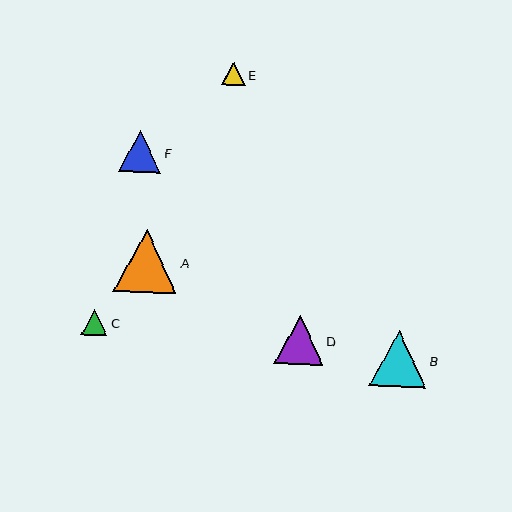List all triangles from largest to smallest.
From largest to smallest: A, B, D, F, C, E.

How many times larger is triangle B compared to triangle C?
Triangle B is approximately 2.1 times the size of triangle C.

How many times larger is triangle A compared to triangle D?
Triangle A is approximately 1.3 times the size of triangle D.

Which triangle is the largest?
Triangle A is the largest with a size of approximately 63 pixels.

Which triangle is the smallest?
Triangle E is the smallest with a size of approximately 23 pixels.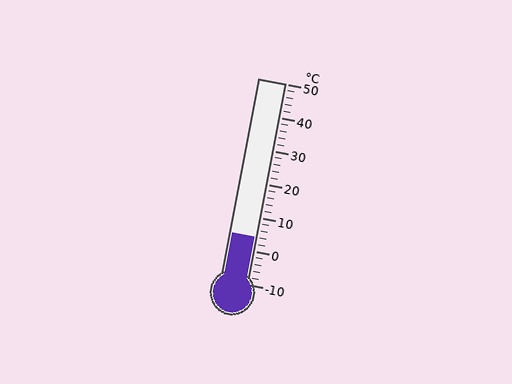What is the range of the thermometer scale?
The thermometer scale ranges from -10°C to 50°C.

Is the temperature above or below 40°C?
The temperature is below 40°C.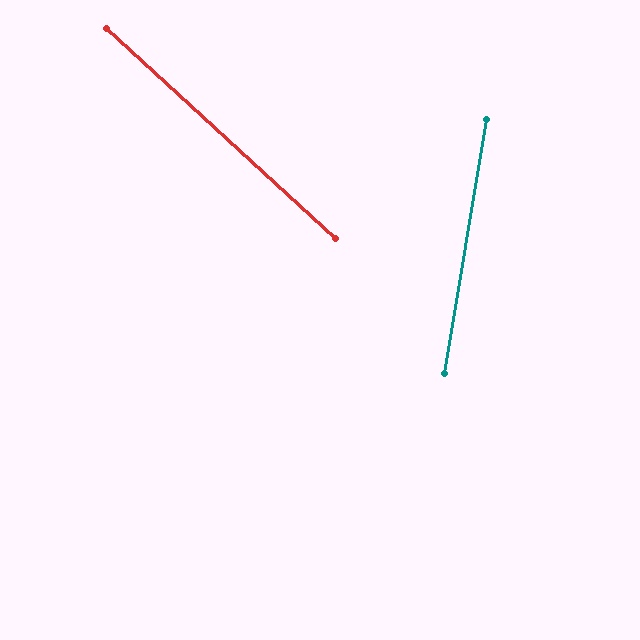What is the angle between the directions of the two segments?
Approximately 57 degrees.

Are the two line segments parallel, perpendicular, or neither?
Neither parallel nor perpendicular — they differ by about 57°.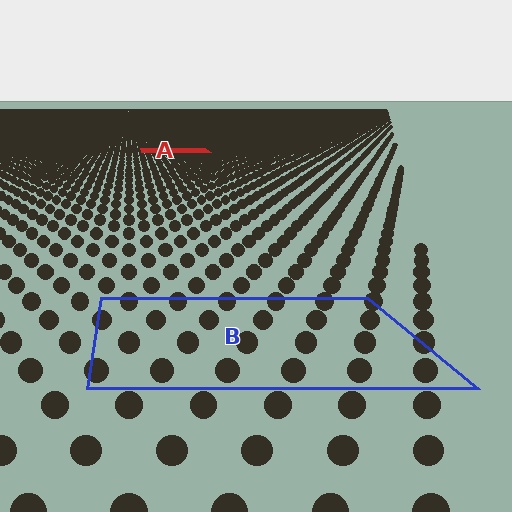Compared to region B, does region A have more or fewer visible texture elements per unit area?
Region A has more texture elements per unit area — they are packed more densely because it is farther away.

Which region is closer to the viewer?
Region B is closer. The texture elements there are larger and more spread out.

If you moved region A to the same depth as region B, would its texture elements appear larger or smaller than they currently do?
They would appear larger. At a closer depth, the same texture elements are projected at a bigger on-screen size.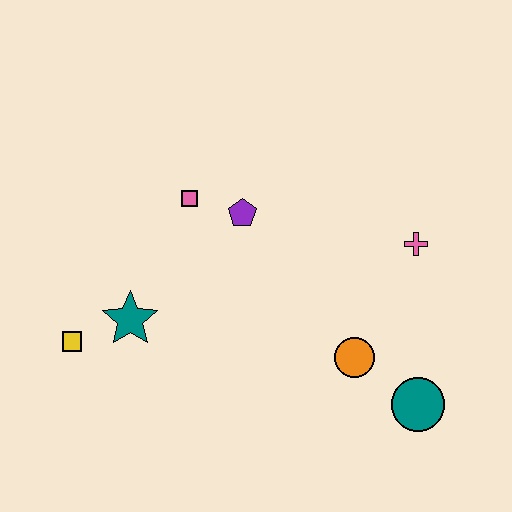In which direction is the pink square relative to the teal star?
The pink square is above the teal star.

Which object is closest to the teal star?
The yellow square is closest to the teal star.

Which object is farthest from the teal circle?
The yellow square is farthest from the teal circle.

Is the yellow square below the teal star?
Yes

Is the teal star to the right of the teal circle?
No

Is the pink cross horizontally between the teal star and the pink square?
No